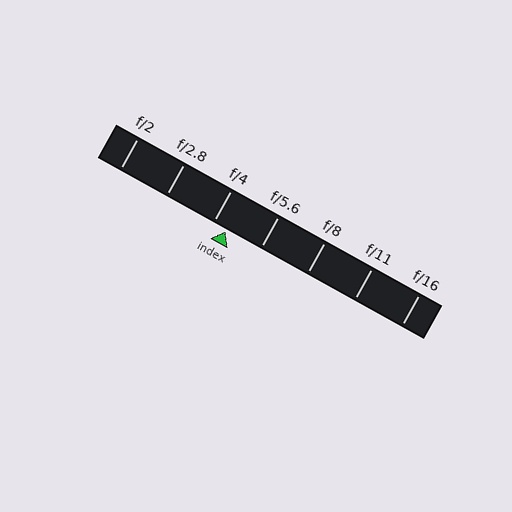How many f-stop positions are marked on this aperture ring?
There are 7 f-stop positions marked.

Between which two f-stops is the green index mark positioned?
The index mark is between f/4 and f/5.6.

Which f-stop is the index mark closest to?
The index mark is closest to f/4.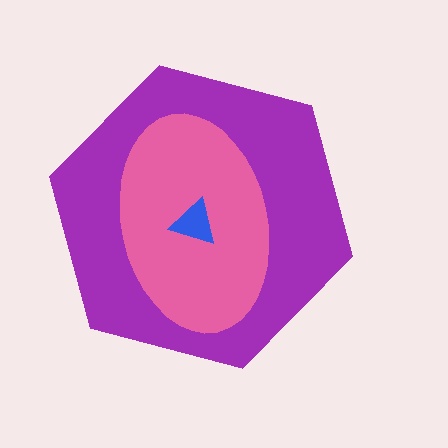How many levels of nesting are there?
3.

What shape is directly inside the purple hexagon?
The pink ellipse.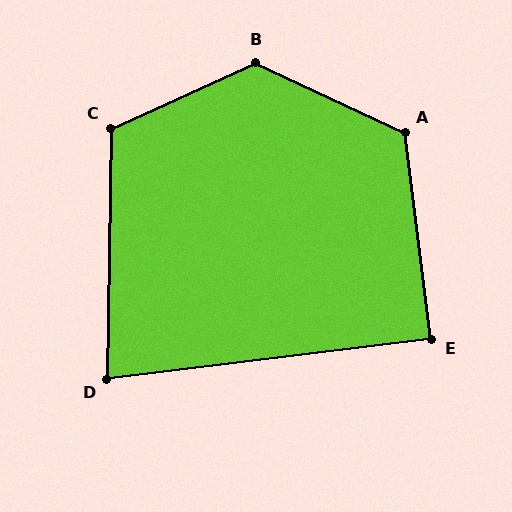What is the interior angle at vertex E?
Approximately 90 degrees (approximately right).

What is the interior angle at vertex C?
Approximately 115 degrees (obtuse).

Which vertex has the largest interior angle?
B, at approximately 130 degrees.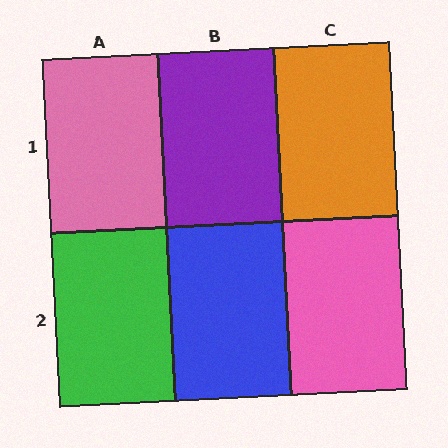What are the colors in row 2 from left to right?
Green, blue, pink.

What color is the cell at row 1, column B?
Purple.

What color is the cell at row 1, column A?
Pink.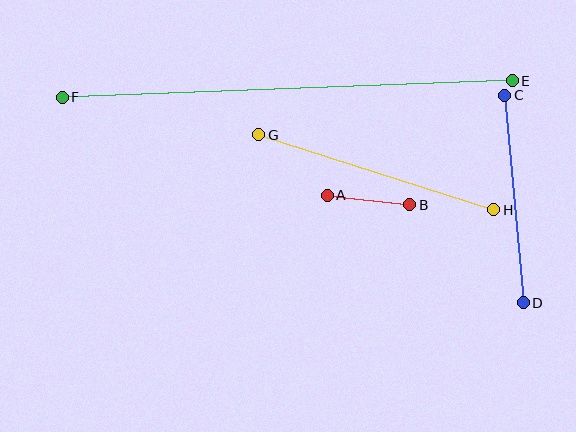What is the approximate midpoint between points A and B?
The midpoint is at approximately (369, 200) pixels.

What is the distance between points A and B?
The distance is approximately 83 pixels.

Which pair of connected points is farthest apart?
Points E and F are farthest apart.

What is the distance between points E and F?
The distance is approximately 451 pixels.